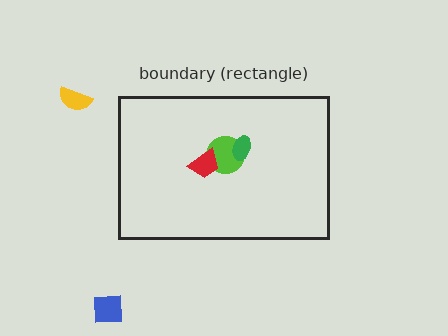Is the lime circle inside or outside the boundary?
Inside.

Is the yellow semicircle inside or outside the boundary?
Outside.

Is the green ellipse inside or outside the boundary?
Inside.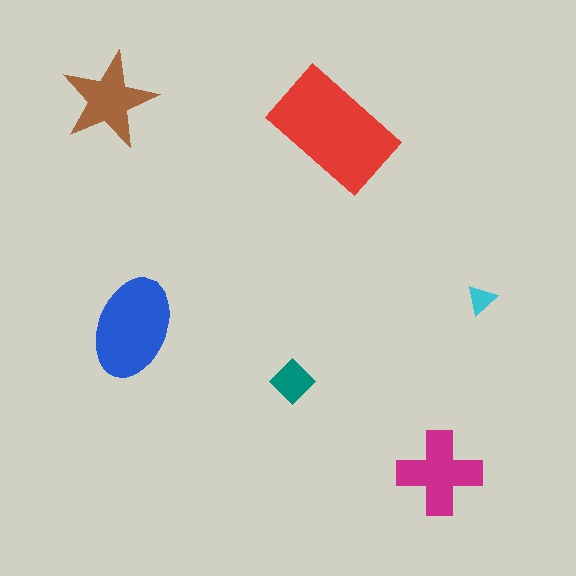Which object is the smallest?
The cyan triangle.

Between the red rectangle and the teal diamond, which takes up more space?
The red rectangle.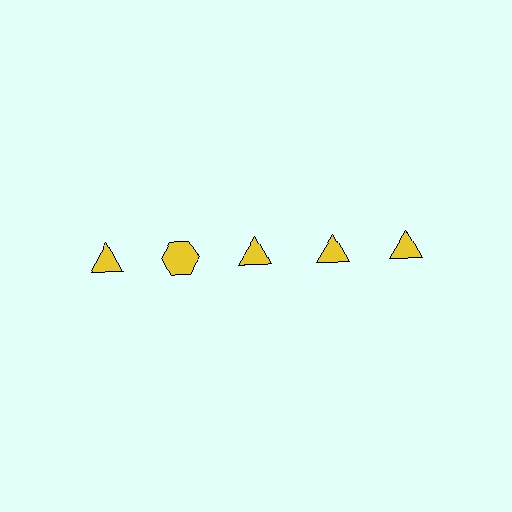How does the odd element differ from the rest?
It has a different shape: hexagon instead of triangle.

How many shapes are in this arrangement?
There are 5 shapes arranged in a grid pattern.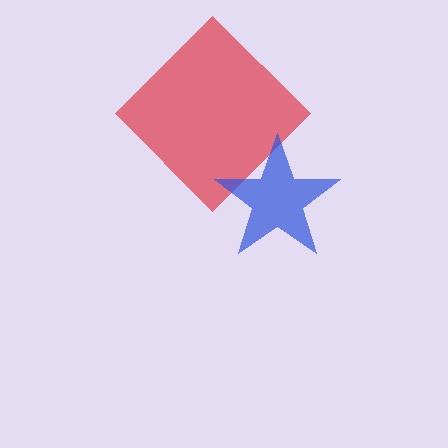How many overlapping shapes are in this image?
There are 2 overlapping shapes in the image.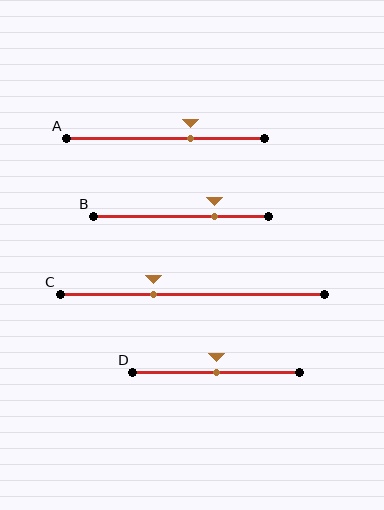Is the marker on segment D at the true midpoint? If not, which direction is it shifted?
Yes, the marker on segment D is at the true midpoint.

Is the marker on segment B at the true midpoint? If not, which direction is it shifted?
No, the marker on segment B is shifted to the right by about 19% of the segment length.